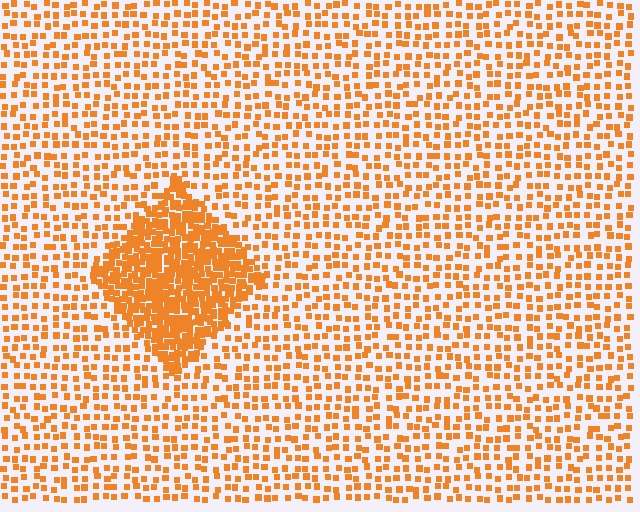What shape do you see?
I see a diamond.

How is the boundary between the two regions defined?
The boundary is defined by a change in element density (approximately 2.8x ratio). All elements are the same color, size, and shape.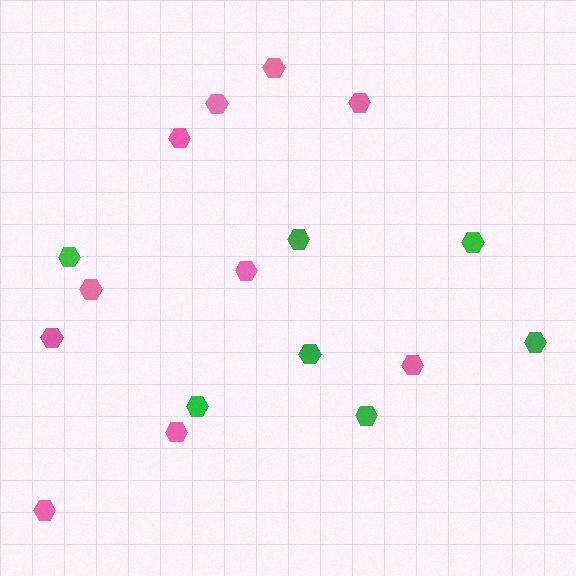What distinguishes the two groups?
There are 2 groups: one group of green hexagons (7) and one group of pink hexagons (10).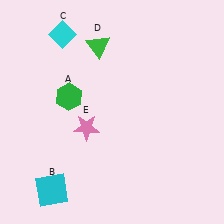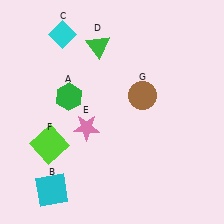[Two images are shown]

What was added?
A lime square (F), a brown circle (G) were added in Image 2.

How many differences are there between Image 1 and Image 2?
There are 2 differences between the two images.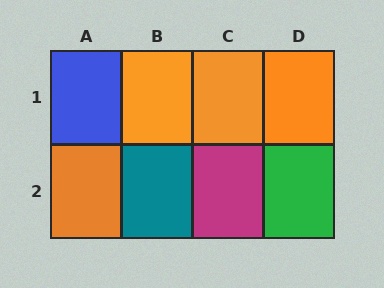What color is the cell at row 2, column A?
Orange.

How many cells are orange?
4 cells are orange.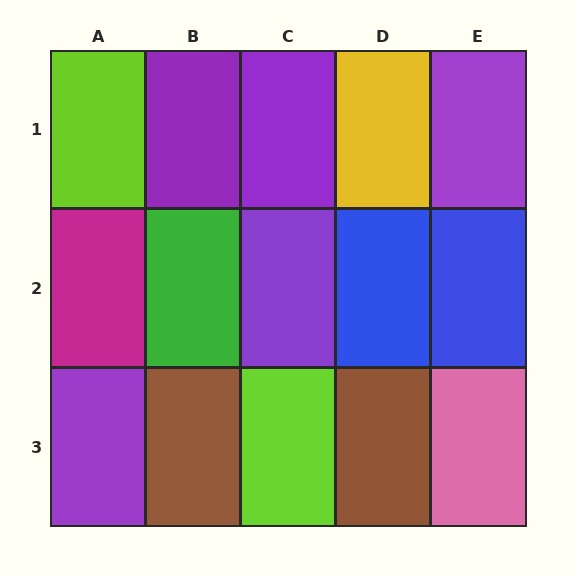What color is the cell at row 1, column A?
Lime.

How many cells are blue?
2 cells are blue.